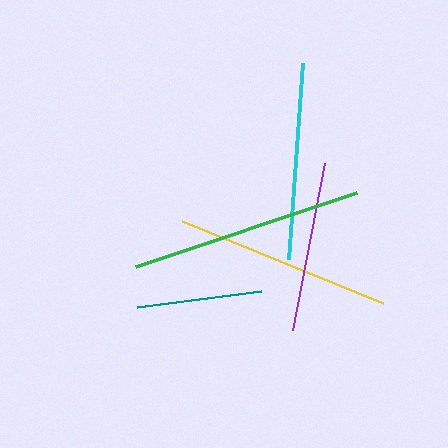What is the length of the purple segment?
The purple segment is approximately 170 pixels long.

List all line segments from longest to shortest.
From longest to shortest: green, yellow, cyan, purple, teal.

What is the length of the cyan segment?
The cyan segment is approximately 197 pixels long.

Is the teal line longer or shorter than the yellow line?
The yellow line is longer than the teal line.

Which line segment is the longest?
The green line is the longest at approximately 233 pixels.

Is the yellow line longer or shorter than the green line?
The green line is longer than the yellow line.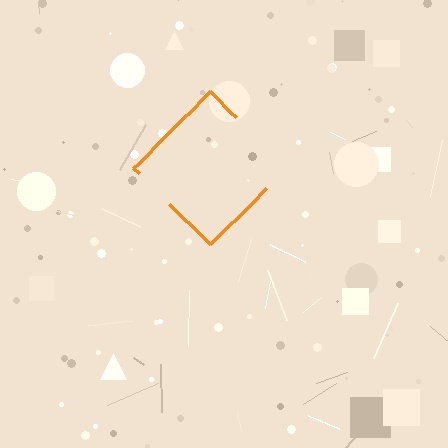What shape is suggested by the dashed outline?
The dashed outline suggests a diamond.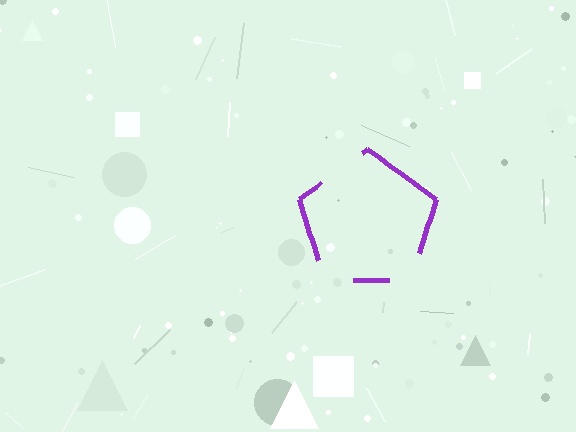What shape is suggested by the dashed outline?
The dashed outline suggests a pentagon.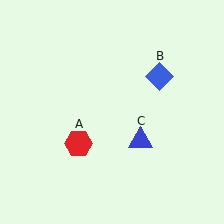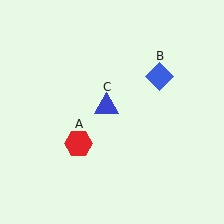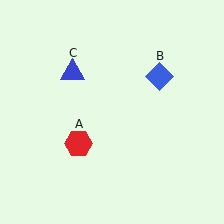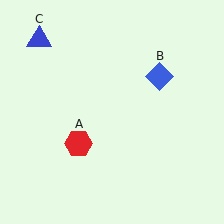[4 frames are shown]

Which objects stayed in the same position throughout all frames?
Red hexagon (object A) and blue diamond (object B) remained stationary.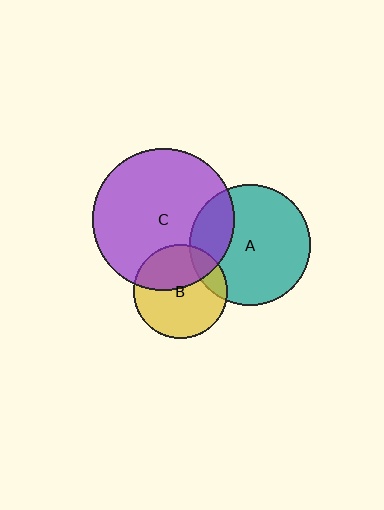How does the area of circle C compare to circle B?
Approximately 2.3 times.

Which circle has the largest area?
Circle C (purple).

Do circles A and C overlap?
Yes.